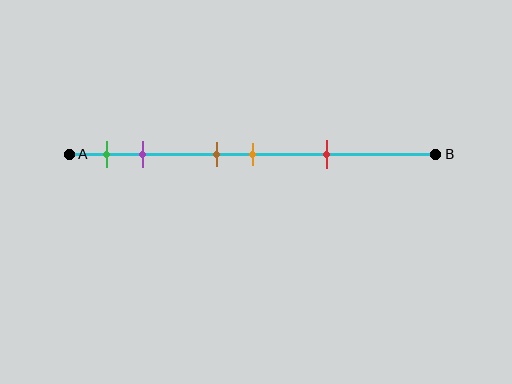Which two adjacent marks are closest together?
The brown and orange marks are the closest adjacent pair.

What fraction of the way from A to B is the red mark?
The red mark is approximately 70% (0.7) of the way from A to B.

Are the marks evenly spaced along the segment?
No, the marks are not evenly spaced.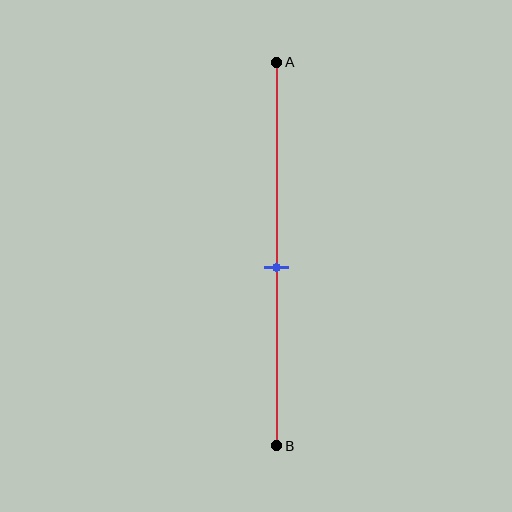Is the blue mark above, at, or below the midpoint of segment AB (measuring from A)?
The blue mark is below the midpoint of segment AB.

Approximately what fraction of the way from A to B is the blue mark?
The blue mark is approximately 55% of the way from A to B.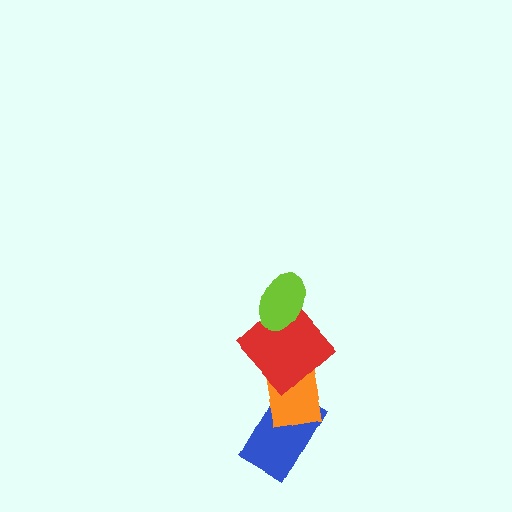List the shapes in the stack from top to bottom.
From top to bottom: the lime ellipse, the red diamond, the orange rectangle, the blue rectangle.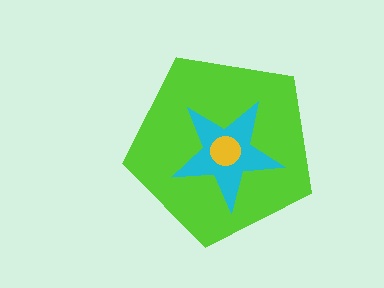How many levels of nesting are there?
3.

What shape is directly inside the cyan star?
The yellow circle.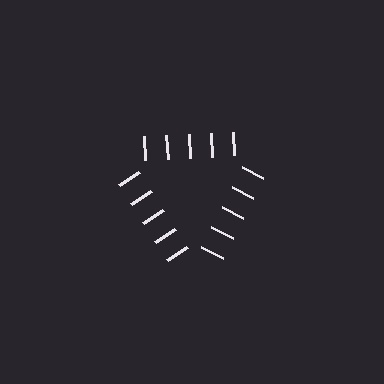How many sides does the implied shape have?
3 sides — the line-ends trace a triangle.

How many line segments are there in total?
15 — 5 along each of the 3 edges.